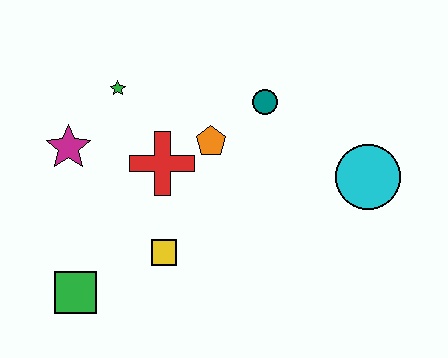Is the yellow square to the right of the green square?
Yes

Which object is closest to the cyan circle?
The teal circle is closest to the cyan circle.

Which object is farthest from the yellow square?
The cyan circle is farthest from the yellow square.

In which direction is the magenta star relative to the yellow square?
The magenta star is above the yellow square.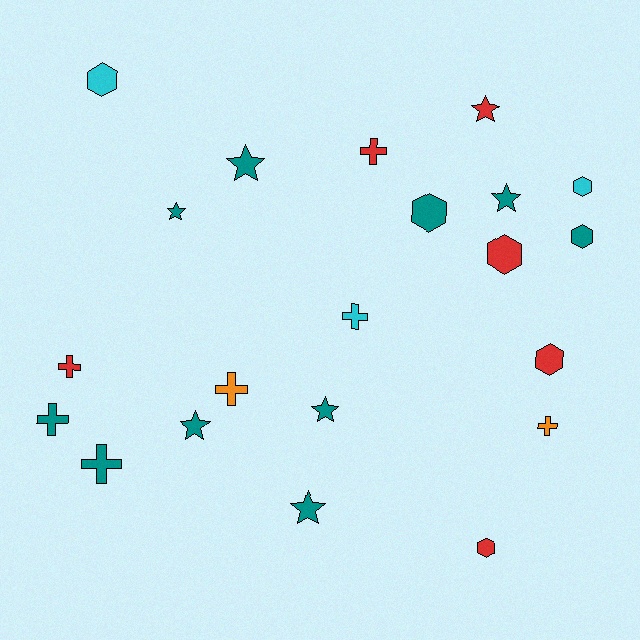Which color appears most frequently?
Teal, with 10 objects.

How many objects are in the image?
There are 21 objects.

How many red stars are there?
There is 1 red star.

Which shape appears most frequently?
Hexagon, with 7 objects.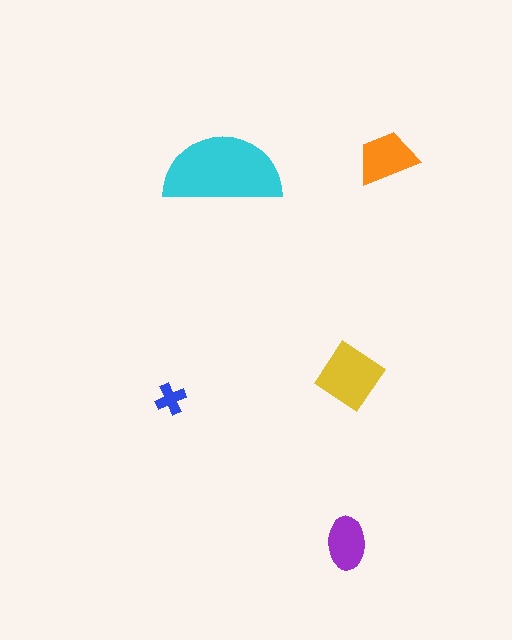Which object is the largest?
The cyan semicircle.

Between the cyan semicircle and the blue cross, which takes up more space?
The cyan semicircle.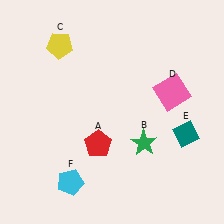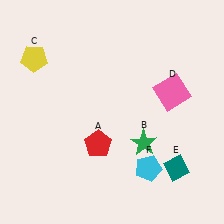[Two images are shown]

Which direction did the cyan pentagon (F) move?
The cyan pentagon (F) moved right.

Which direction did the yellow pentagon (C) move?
The yellow pentagon (C) moved left.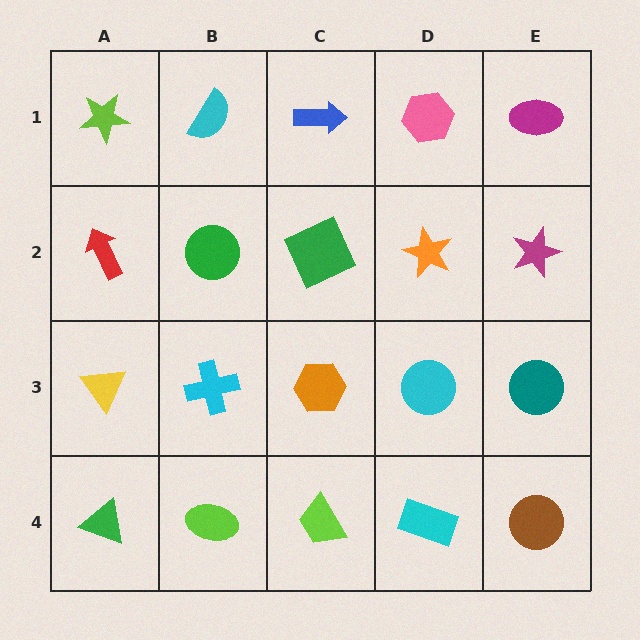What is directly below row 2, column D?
A cyan circle.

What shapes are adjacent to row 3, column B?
A green circle (row 2, column B), a lime ellipse (row 4, column B), a yellow triangle (row 3, column A), an orange hexagon (row 3, column C).